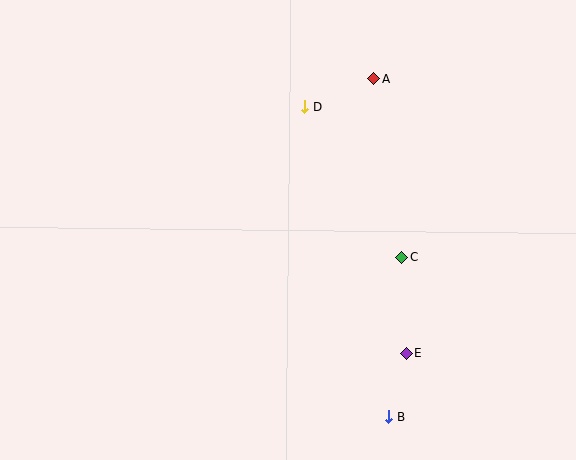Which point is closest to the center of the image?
Point C at (402, 258) is closest to the center.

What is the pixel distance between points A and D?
The distance between A and D is 74 pixels.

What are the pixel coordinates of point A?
Point A is at (373, 79).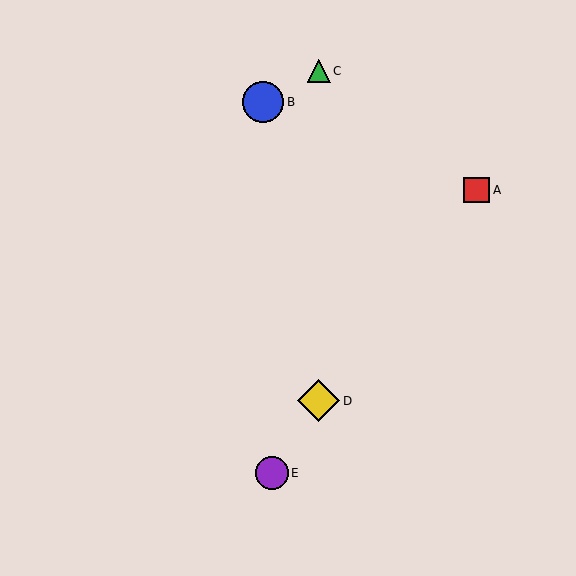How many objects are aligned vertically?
2 objects (C, D) are aligned vertically.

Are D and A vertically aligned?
No, D is at x≈319 and A is at x≈477.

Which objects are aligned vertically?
Objects C, D are aligned vertically.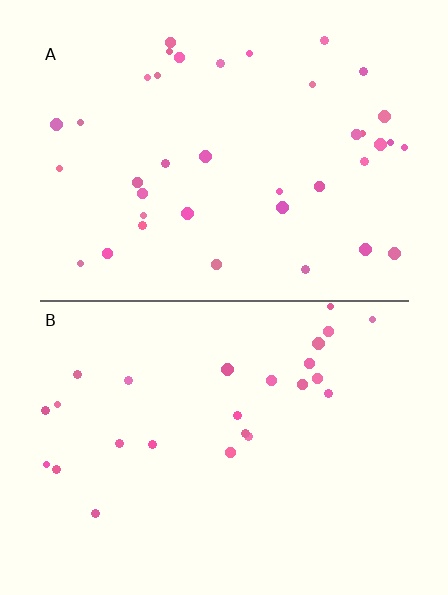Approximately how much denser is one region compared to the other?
Approximately 1.5× — region A over region B.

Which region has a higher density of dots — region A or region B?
A (the top).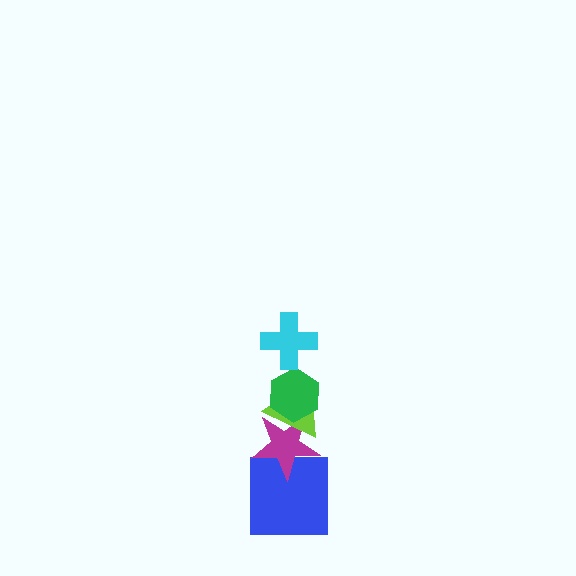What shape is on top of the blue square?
The magenta star is on top of the blue square.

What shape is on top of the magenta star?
The lime triangle is on top of the magenta star.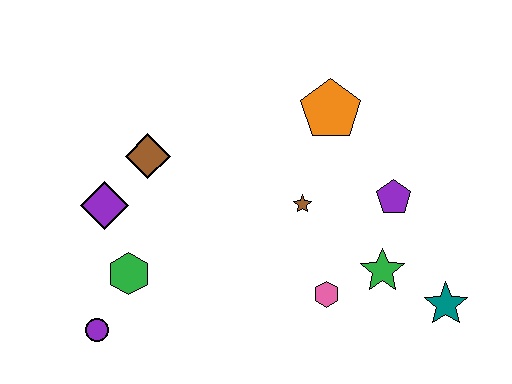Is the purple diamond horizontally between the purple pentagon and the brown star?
No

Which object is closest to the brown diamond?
The purple diamond is closest to the brown diamond.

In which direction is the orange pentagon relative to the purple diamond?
The orange pentagon is to the right of the purple diamond.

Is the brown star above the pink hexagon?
Yes